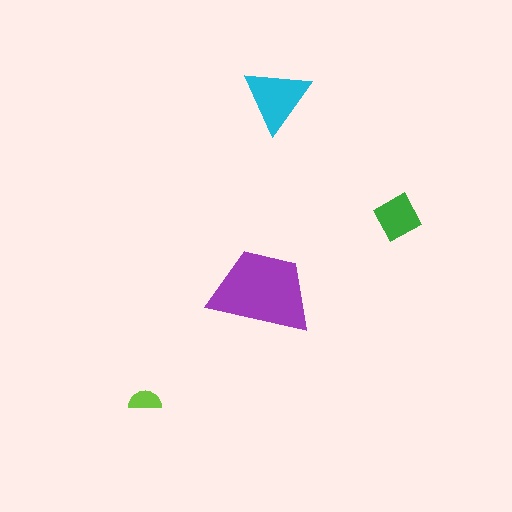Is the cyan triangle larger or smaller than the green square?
Larger.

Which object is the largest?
The purple trapezoid.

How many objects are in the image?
There are 4 objects in the image.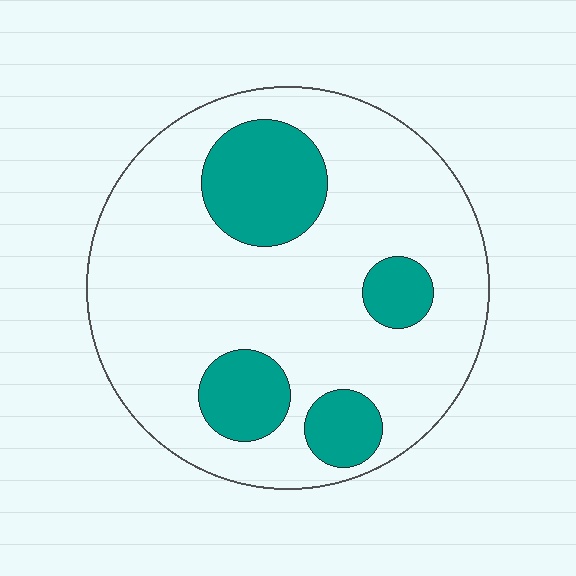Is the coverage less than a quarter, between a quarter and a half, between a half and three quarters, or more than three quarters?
Less than a quarter.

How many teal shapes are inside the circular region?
4.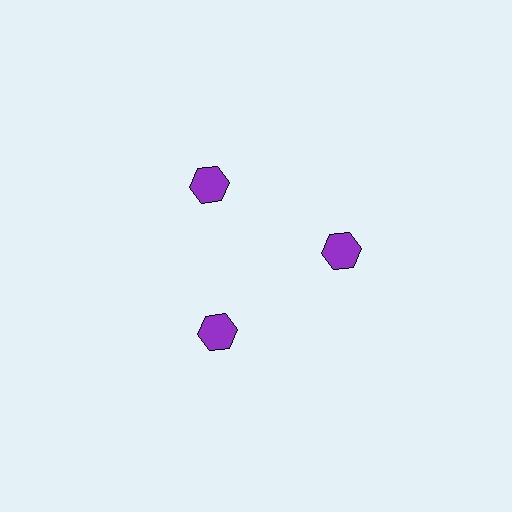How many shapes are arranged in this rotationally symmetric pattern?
There are 3 shapes, arranged in 3 groups of 1.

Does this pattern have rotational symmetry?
Yes, this pattern has 3-fold rotational symmetry. It looks the same after rotating 120 degrees around the center.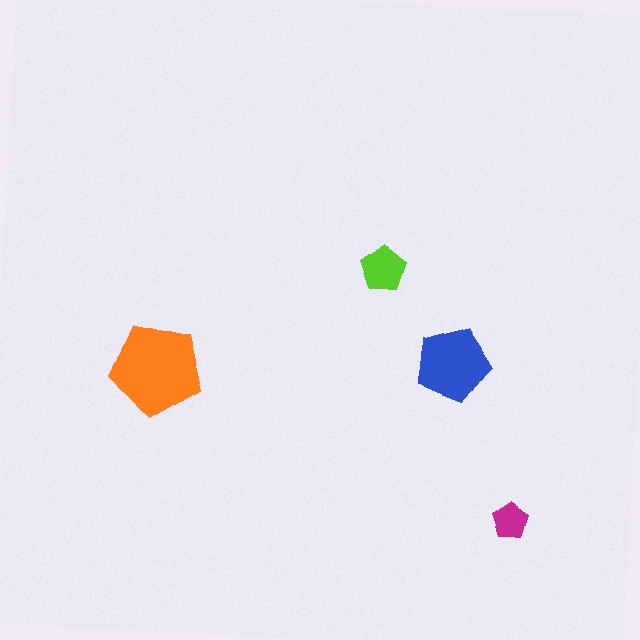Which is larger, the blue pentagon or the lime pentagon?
The blue one.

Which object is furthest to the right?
The magenta pentagon is rightmost.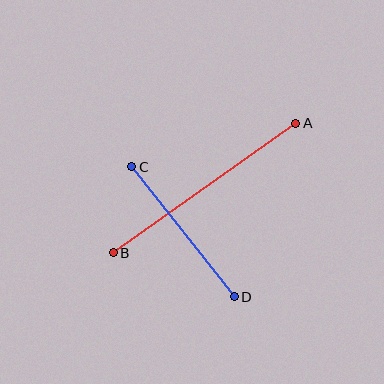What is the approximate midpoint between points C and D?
The midpoint is at approximately (183, 232) pixels.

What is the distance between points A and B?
The distance is approximately 224 pixels.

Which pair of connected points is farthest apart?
Points A and B are farthest apart.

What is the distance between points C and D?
The distance is approximately 166 pixels.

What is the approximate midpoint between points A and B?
The midpoint is at approximately (204, 188) pixels.